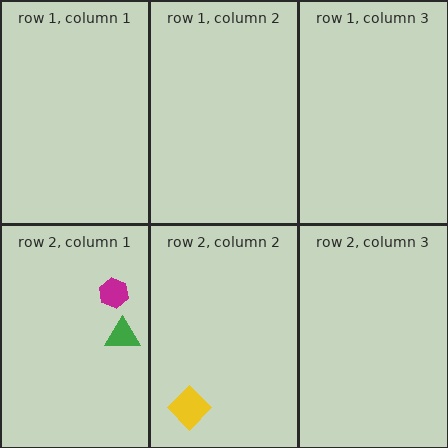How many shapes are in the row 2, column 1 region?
2.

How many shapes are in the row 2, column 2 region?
1.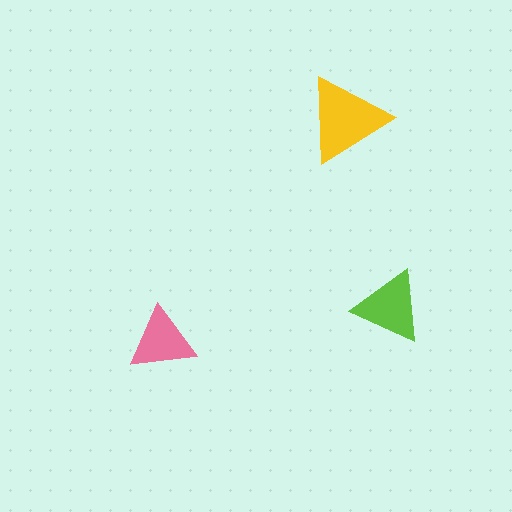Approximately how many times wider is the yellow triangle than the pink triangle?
About 1.5 times wider.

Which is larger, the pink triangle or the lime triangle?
The lime one.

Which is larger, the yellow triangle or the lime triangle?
The yellow one.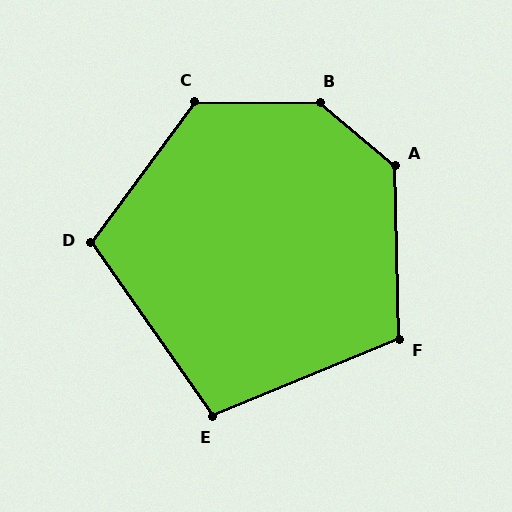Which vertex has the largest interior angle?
B, at approximately 141 degrees.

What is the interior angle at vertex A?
Approximately 131 degrees (obtuse).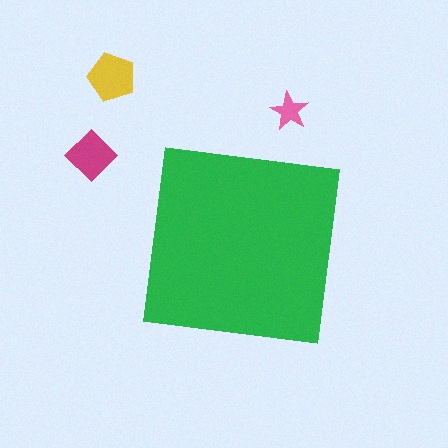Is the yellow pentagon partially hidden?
No, the yellow pentagon is fully visible.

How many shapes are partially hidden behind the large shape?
0 shapes are partially hidden.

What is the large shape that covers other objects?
A green square.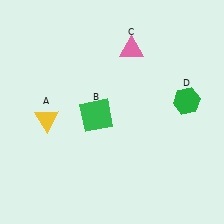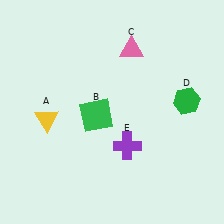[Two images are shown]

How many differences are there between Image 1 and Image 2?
There is 1 difference between the two images.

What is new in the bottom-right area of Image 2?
A purple cross (E) was added in the bottom-right area of Image 2.